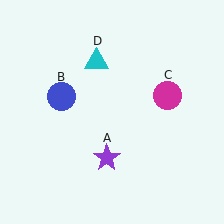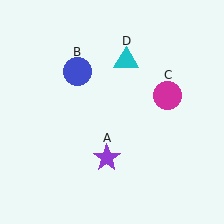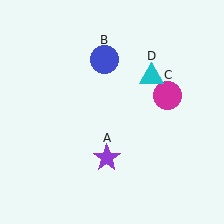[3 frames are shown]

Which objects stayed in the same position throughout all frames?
Purple star (object A) and magenta circle (object C) remained stationary.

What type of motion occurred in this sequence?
The blue circle (object B), cyan triangle (object D) rotated clockwise around the center of the scene.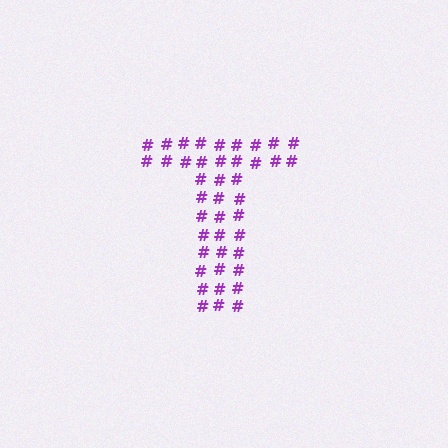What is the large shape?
The large shape is the letter T.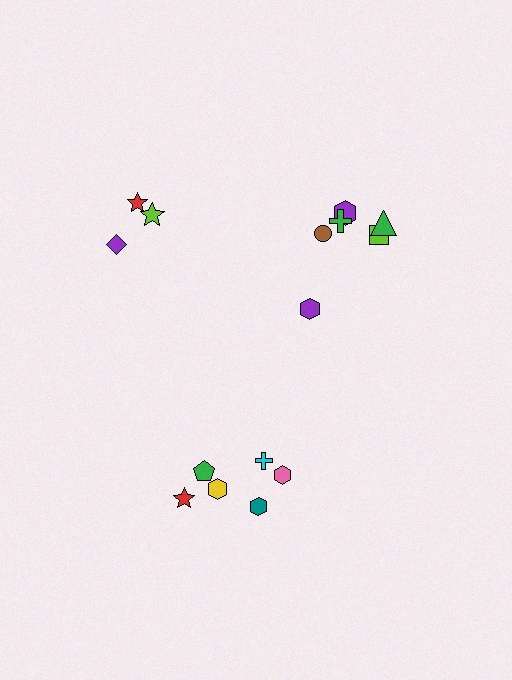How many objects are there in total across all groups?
There are 15 objects.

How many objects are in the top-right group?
There are 6 objects.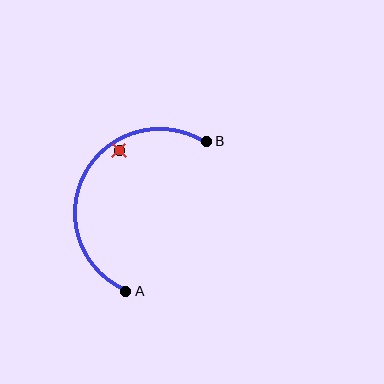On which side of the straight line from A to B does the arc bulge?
The arc bulges to the left of the straight line connecting A and B.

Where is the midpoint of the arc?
The arc midpoint is the point on the curve farthest from the straight line joining A and B. It sits to the left of that line.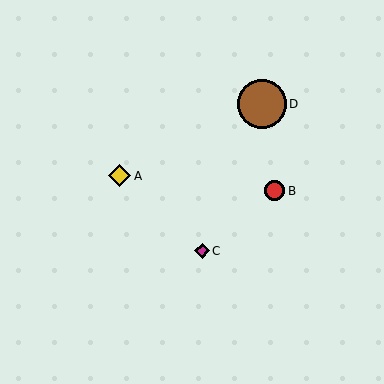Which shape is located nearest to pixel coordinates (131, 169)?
The yellow diamond (labeled A) at (120, 176) is nearest to that location.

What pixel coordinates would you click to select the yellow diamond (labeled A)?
Click at (120, 176) to select the yellow diamond A.